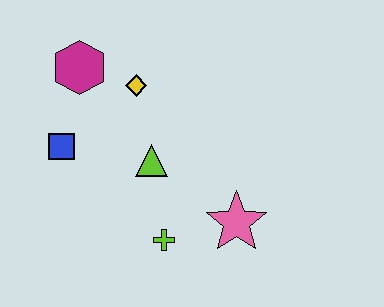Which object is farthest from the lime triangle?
The magenta hexagon is farthest from the lime triangle.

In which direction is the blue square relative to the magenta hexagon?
The blue square is below the magenta hexagon.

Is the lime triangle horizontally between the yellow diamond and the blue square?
No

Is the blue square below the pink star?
No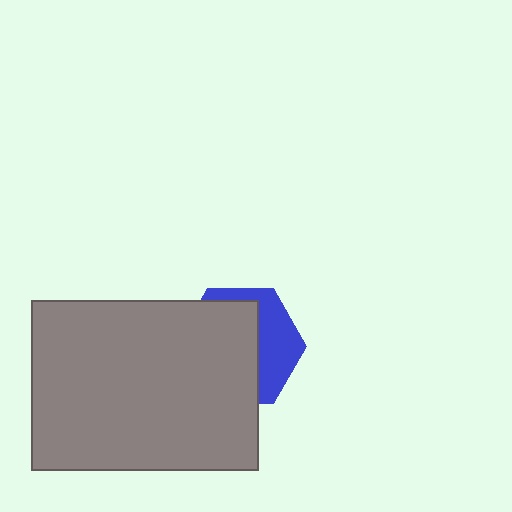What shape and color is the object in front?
The object in front is a gray rectangle.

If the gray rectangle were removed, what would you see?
You would see the complete blue hexagon.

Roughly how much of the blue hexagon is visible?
A small part of it is visible (roughly 37%).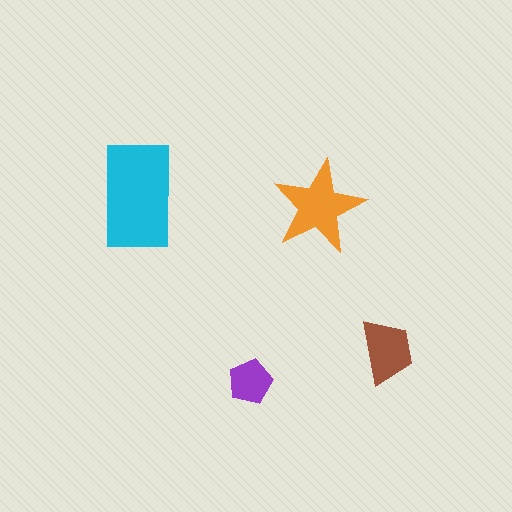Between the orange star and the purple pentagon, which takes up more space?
The orange star.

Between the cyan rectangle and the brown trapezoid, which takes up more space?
The cyan rectangle.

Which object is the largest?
The cyan rectangle.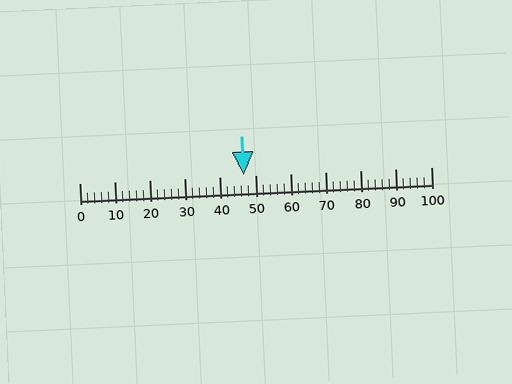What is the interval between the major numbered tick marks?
The major tick marks are spaced 10 units apart.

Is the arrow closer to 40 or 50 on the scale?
The arrow is closer to 50.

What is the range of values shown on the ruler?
The ruler shows values from 0 to 100.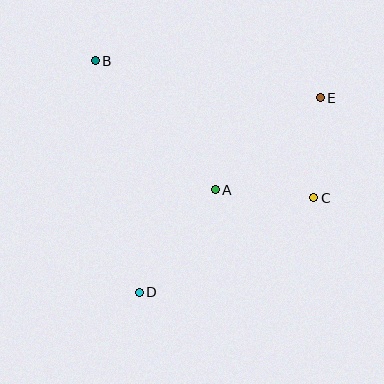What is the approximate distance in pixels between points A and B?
The distance between A and B is approximately 176 pixels.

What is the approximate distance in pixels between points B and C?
The distance between B and C is approximately 258 pixels.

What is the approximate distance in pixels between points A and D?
The distance between A and D is approximately 128 pixels.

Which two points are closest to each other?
Points A and C are closest to each other.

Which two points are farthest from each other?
Points D and E are farthest from each other.